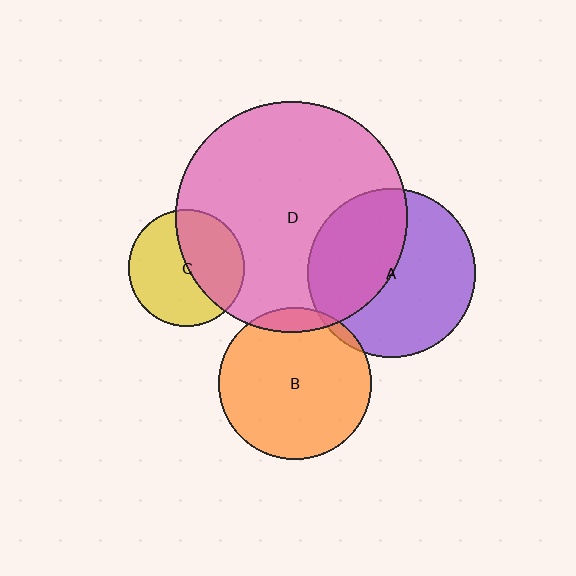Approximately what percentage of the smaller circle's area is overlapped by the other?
Approximately 5%.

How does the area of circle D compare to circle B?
Approximately 2.3 times.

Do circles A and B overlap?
Yes.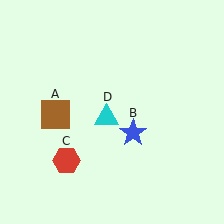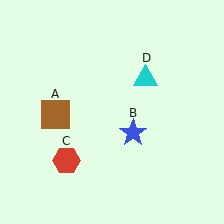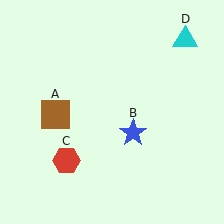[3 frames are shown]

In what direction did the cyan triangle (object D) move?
The cyan triangle (object D) moved up and to the right.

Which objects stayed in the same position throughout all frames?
Brown square (object A) and blue star (object B) and red hexagon (object C) remained stationary.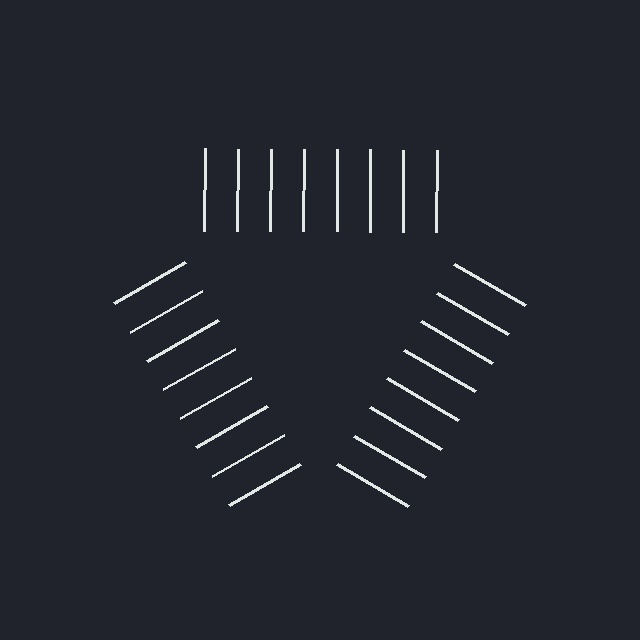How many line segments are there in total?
24 — 8 along each of the 3 edges.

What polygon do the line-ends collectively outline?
An illusory triangle — the line segments terminate on its edges but no continuous stroke is drawn.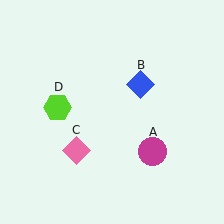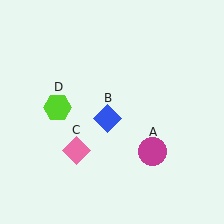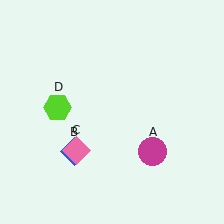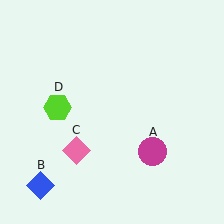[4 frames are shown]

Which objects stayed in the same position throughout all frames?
Magenta circle (object A) and pink diamond (object C) and lime hexagon (object D) remained stationary.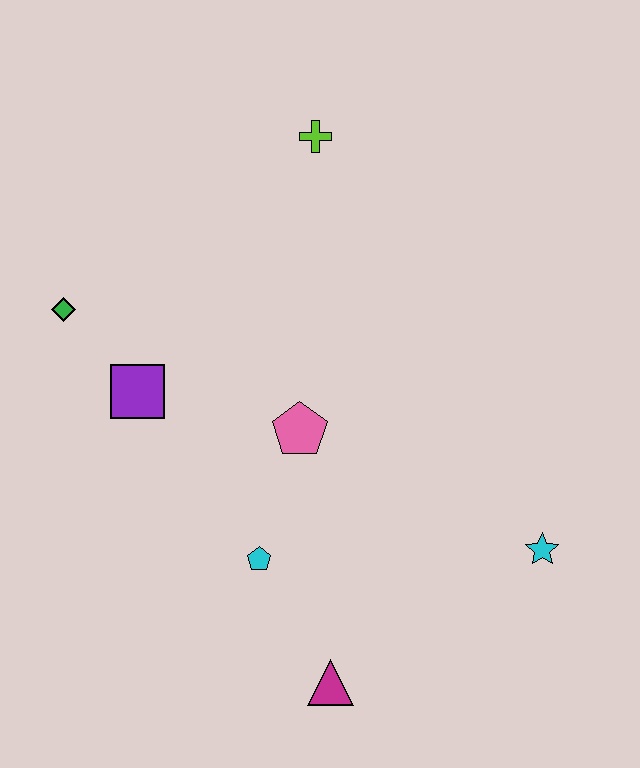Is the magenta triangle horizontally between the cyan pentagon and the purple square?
No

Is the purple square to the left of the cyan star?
Yes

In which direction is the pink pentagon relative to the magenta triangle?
The pink pentagon is above the magenta triangle.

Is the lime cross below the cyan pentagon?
No